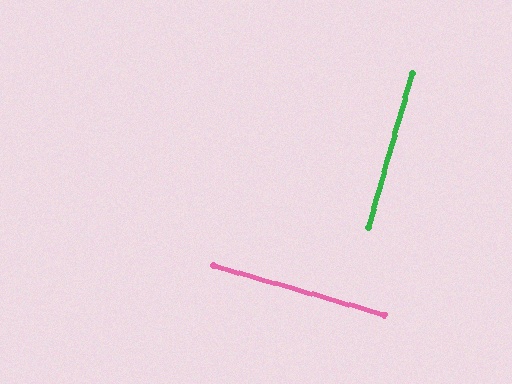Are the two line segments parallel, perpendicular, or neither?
Perpendicular — they meet at approximately 90°.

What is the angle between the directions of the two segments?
Approximately 90 degrees.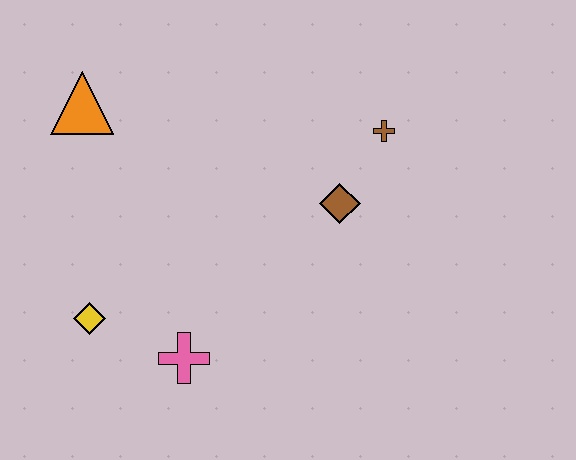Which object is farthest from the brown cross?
The yellow diamond is farthest from the brown cross.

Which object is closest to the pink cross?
The yellow diamond is closest to the pink cross.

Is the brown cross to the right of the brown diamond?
Yes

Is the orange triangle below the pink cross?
No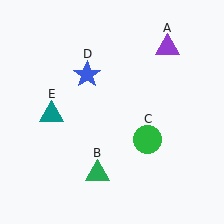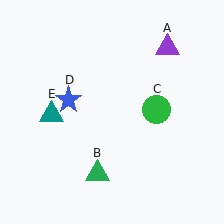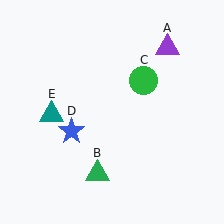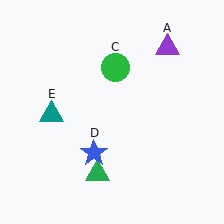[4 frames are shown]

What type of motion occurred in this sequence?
The green circle (object C), blue star (object D) rotated counterclockwise around the center of the scene.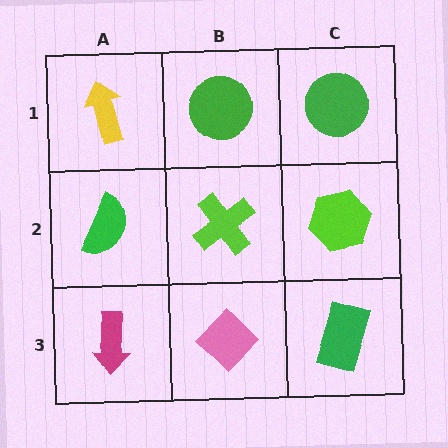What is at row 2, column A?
A green semicircle.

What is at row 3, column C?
A green rectangle.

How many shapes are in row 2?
3 shapes.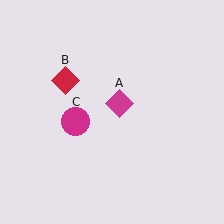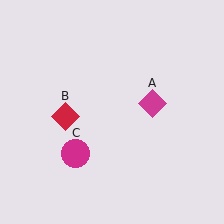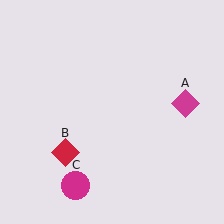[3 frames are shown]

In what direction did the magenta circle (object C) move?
The magenta circle (object C) moved down.